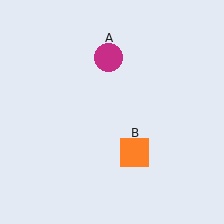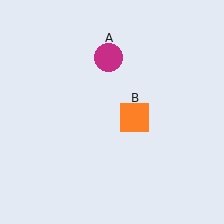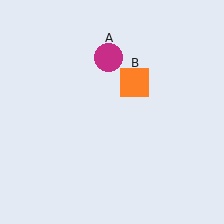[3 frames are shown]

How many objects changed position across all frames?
1 object changed position: orange square (object B).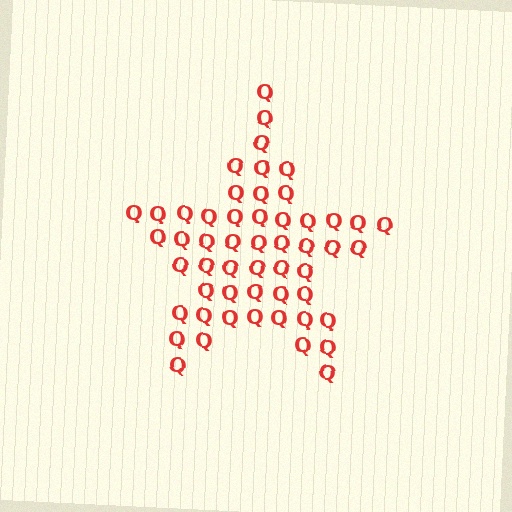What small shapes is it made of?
It is made of small letter Q's.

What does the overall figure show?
The overall figure shows a star.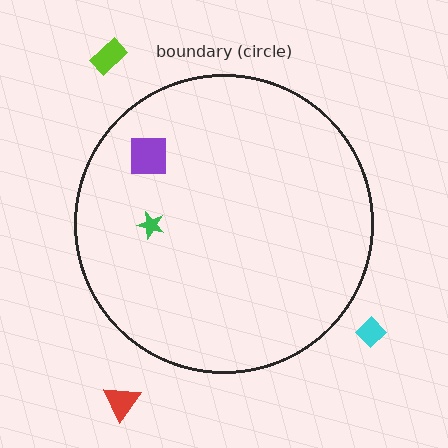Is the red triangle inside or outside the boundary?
Outside.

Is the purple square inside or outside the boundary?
Inside.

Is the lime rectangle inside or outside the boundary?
Outside.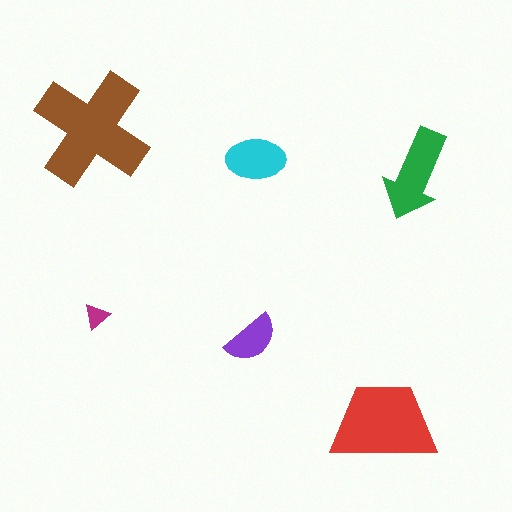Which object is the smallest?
The magenta triangle.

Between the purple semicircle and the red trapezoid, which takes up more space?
The red trapezoid.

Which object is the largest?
The brown cross.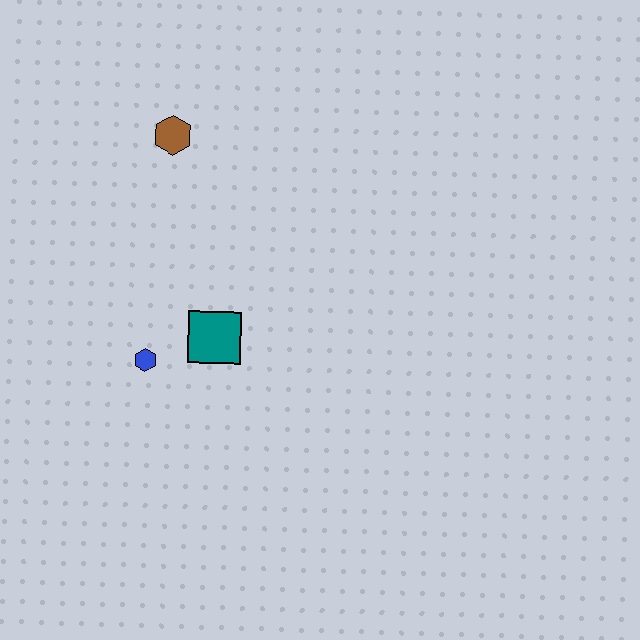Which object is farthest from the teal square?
The brown hexagon is farthest from the teal square.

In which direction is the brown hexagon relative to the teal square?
The brown hexagon is above the teal square.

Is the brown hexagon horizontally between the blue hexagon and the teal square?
Yes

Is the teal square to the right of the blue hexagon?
Yes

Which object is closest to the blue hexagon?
The teal square is closest to the blue hexagon.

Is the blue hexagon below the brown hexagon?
Yes